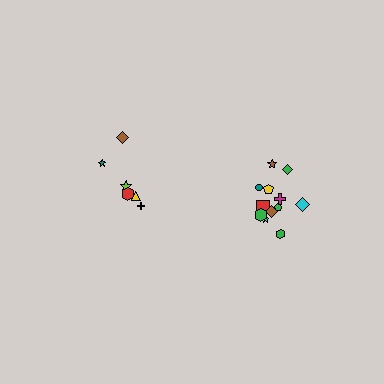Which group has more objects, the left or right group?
The right group.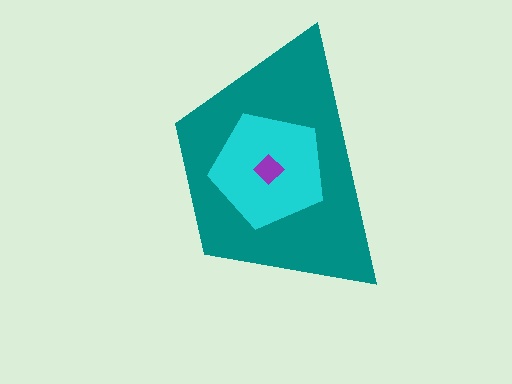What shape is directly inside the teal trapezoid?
The cyan pentagon.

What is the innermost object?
The purple diamond.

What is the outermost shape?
The teal trapezoid.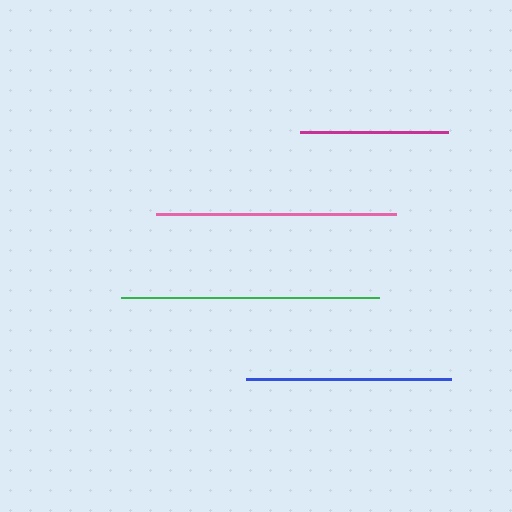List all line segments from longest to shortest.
From longest to shortest: green, pink, blue, magenta.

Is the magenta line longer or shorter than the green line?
The green line is longer than the magenta line.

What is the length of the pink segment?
The pink segment is approximately 241 pixels long.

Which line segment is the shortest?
The magenta line is the shortest at approximately 147 pixels.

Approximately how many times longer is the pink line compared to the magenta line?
The pink line is approximately 1.6 times the length of the magenta line.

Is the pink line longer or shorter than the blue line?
The pink line is longer than the blue line.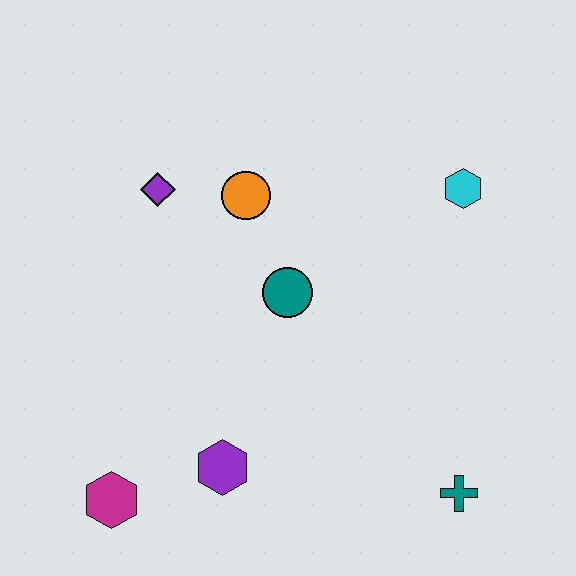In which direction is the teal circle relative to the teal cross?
The teal circle is above the teal cross.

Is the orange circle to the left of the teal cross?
Yes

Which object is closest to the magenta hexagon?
The purple hexagon is closest to the magenta hexagon.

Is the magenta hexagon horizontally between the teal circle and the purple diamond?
No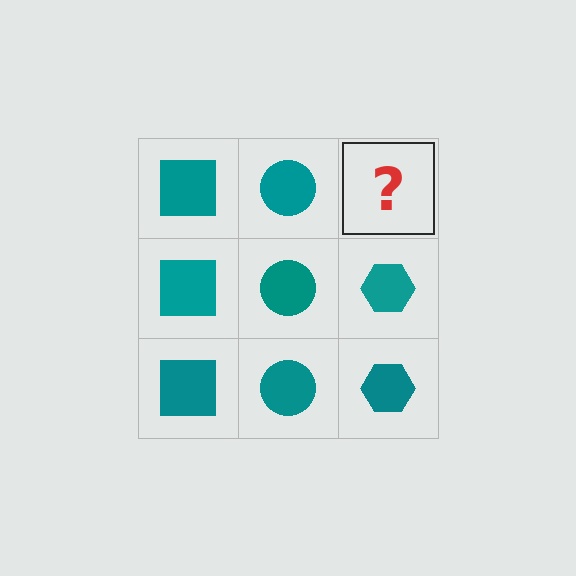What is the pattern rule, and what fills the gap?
The rule is that each column has a consistent shape. The gap should be filled with a teal hexagon.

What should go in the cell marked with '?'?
The missing cell should contain a teal hexagon.